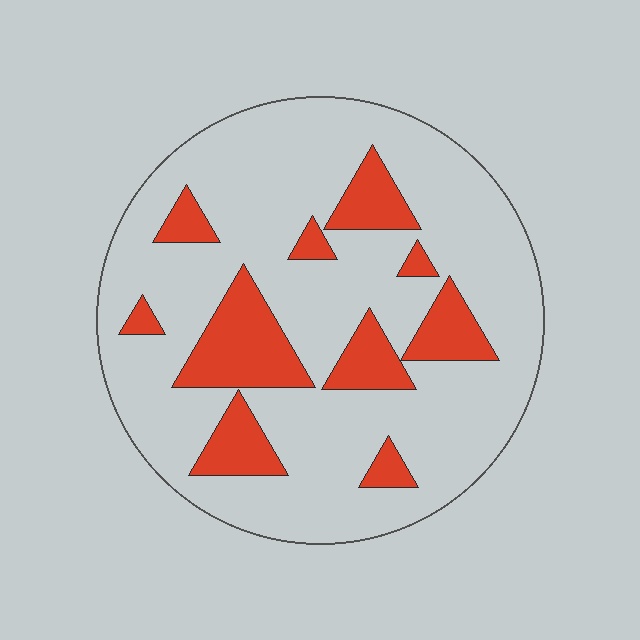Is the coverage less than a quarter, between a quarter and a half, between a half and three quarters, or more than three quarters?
Less than a quarter.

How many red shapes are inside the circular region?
10.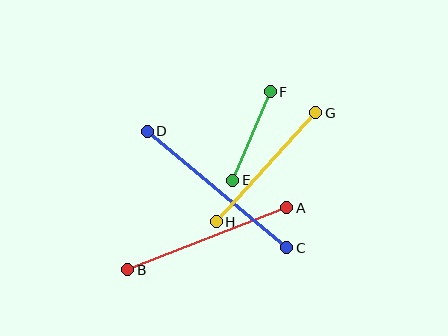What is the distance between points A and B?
The distance is approximately 170 pixels.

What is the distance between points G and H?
The distance is approximately 147 pixels.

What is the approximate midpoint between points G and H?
The midpoint is at approximately (266, 167) pixels.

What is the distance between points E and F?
The distance is approximately 96 pixels.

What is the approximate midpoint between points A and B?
The midpoint is at approximately (207, 239) pixels.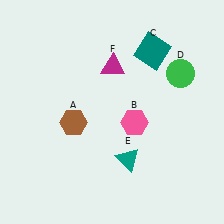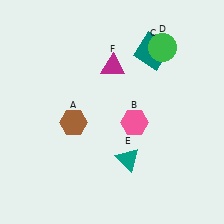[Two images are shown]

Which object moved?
The green circle (D) moved up.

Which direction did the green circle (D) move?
The green circle (D) moved up.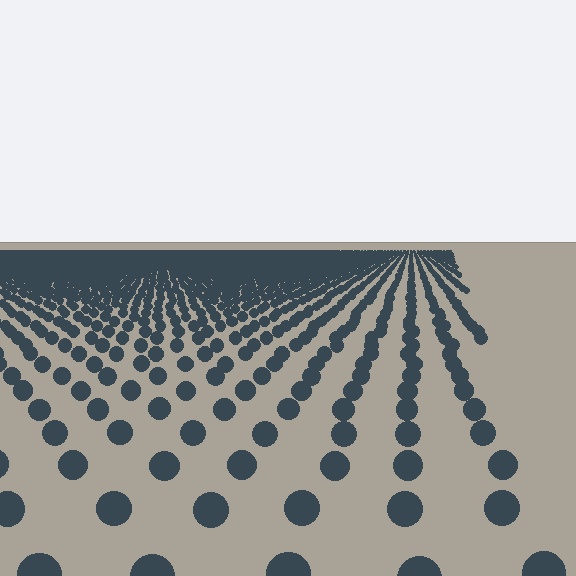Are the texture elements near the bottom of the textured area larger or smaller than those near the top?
Larger. Near the bottom, elements are closer to the viewer and appear at a bigger on-screen size.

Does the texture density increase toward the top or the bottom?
Density increases toward the top.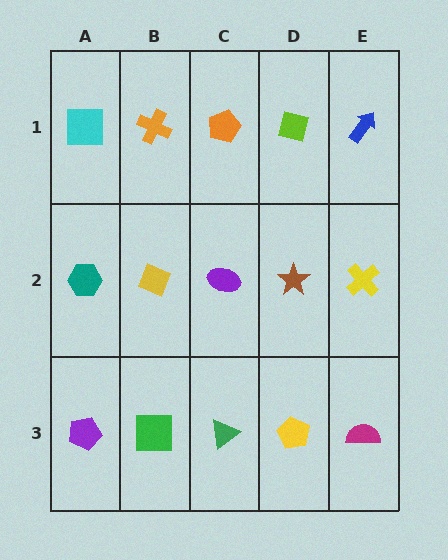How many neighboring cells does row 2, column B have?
4.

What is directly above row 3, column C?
A purple ellipse.